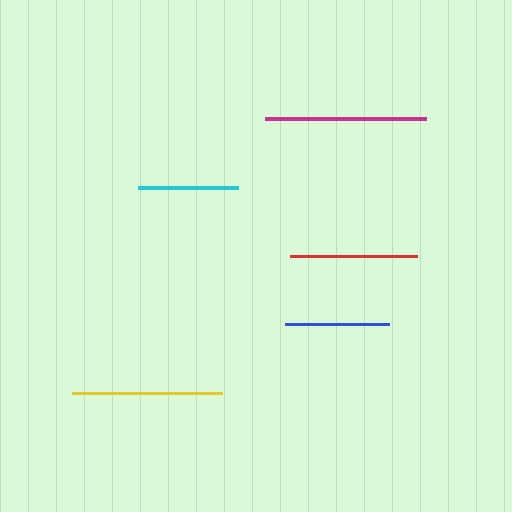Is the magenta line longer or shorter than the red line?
The magenta line is longer than the red line.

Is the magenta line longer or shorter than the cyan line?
The magenta line is longer than the cyan line.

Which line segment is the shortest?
The cyan line is the shortest at approximately 101 pixels.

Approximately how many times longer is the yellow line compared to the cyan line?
The yellow line is approximately 1.5 times the length of the cyan line.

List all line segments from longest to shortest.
From longest to shortest: magenta, yellow, red, blue, cyan.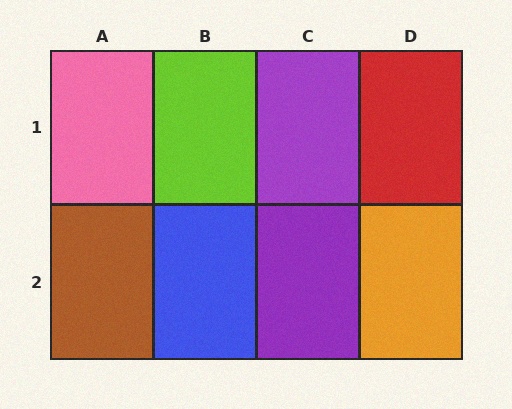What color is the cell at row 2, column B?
Blue.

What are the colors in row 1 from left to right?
Pink, lime, purple, red.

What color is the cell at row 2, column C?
Purple.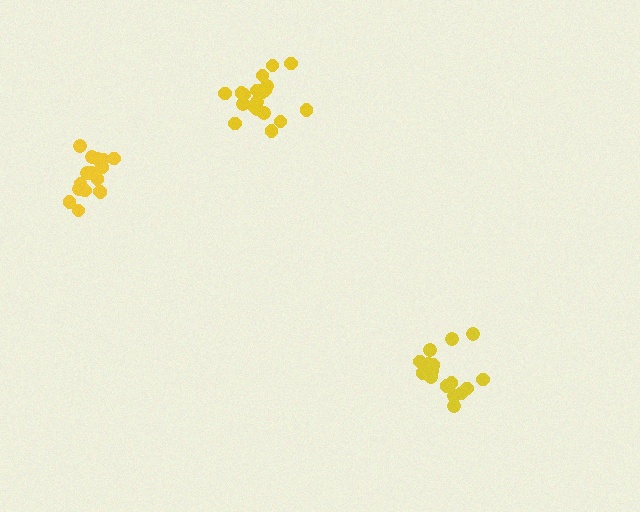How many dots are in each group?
Group 1: 16 dots, Group 2: 19 dots, Group 3: 16 dots (51 total).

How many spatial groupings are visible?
There are 3 spatial groupings.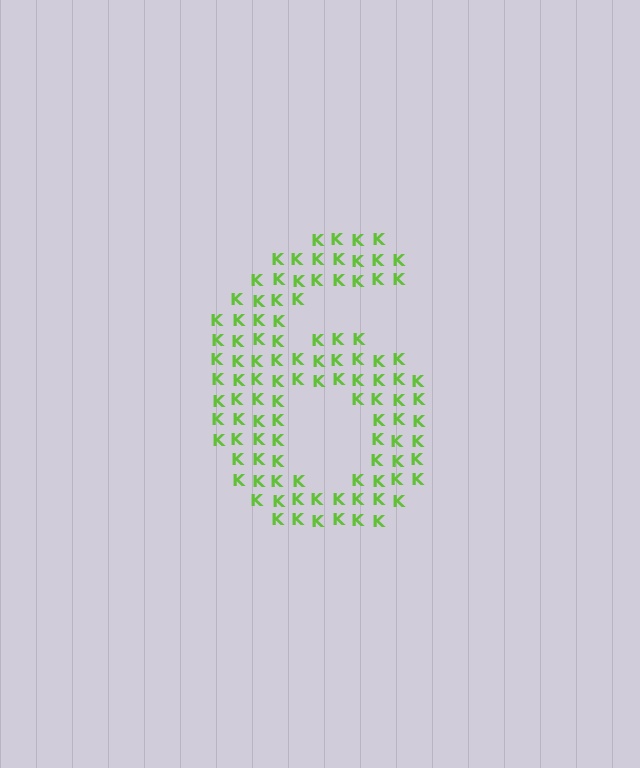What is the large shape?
The large shape is the digit 6.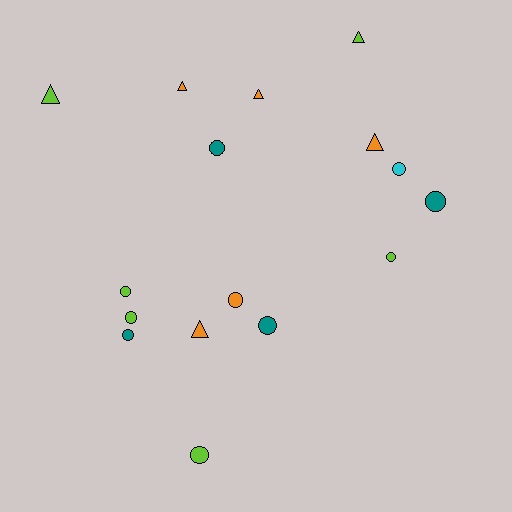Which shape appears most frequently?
Circle, with 10 objects.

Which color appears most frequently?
Lime, with 6 objects.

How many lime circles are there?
There are 4 lime circles.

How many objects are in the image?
There are 16 objects.